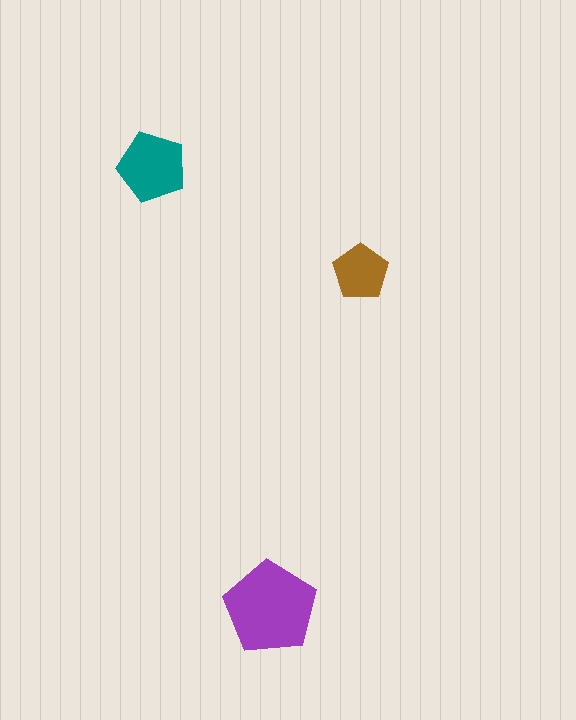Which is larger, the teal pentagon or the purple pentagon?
The purple one.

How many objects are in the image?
There are 3 objects in the image.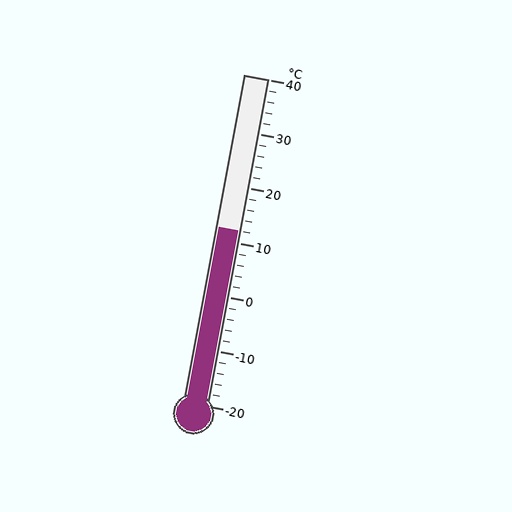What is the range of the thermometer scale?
The thermometer scale ranges from -20°C to 40°C.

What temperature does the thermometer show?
The thermometer shows approximately 12°C.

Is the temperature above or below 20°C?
The temperature is below 20°C.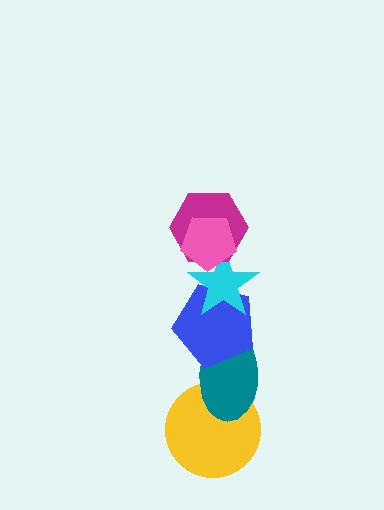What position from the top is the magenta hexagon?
The magenta hexagon is 2nd from the top.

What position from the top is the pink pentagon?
The pink pentagon is 1st from the top.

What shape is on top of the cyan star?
The magenta hexagon is on top of the cyan star.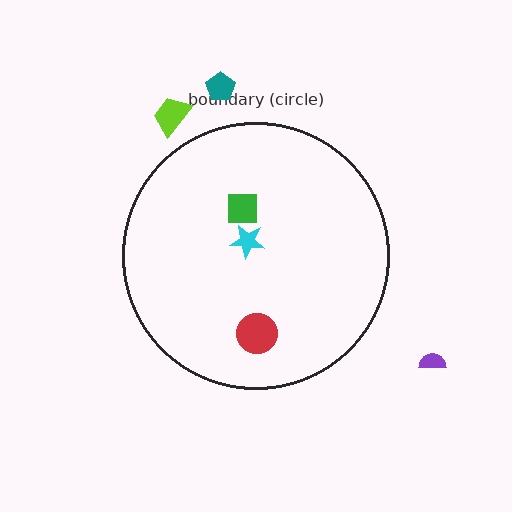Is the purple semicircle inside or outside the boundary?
Outside.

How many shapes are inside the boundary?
3 inside, 3 outside.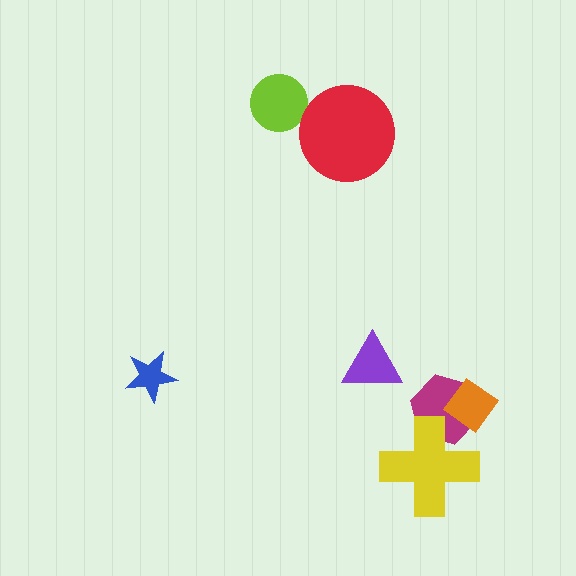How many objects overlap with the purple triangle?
0 objects overlap with the purple triangle.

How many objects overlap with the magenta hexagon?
2 objects overlap with the magenta hexagon.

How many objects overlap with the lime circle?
0 objects overlap with the lime circle.